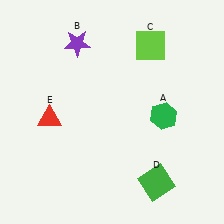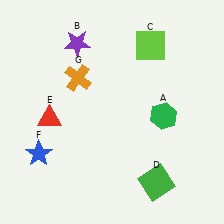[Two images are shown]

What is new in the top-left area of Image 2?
An orange cross (G) was added in the top-left area of Image 2.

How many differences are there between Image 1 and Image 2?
There are 2 differences between the two images.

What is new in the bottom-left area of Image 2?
A blue star (F) was added in the bottom-left area of Image 2.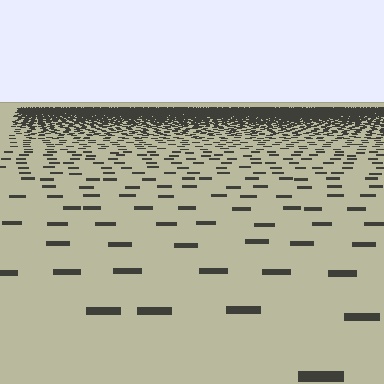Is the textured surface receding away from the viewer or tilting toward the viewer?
The surface is receding away from the viewer. Texture elements get smaller and denser toward the top.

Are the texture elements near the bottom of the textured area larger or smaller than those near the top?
Larger. Near the bottom, elements are closer to the viewer and appear at a bigger on-screen size.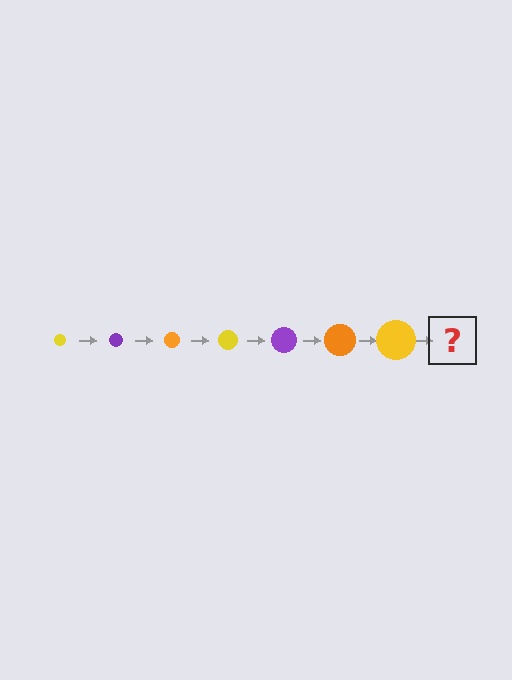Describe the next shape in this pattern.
It should be a purple circle, larger than the previous one.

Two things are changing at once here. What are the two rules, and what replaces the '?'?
The two rules are that the circle grows larger each step and the color cycles through yellow, purple, and orange. The '?' should be a purple circle, larger than the previous one.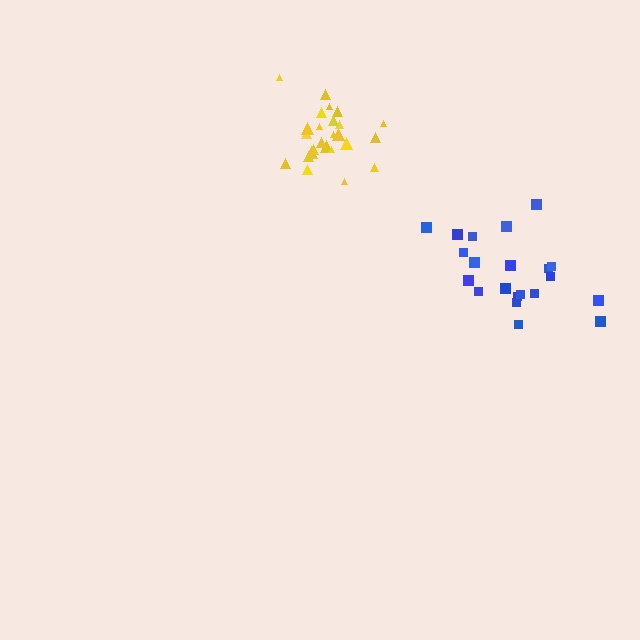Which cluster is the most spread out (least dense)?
Blue.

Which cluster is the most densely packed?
Yellow.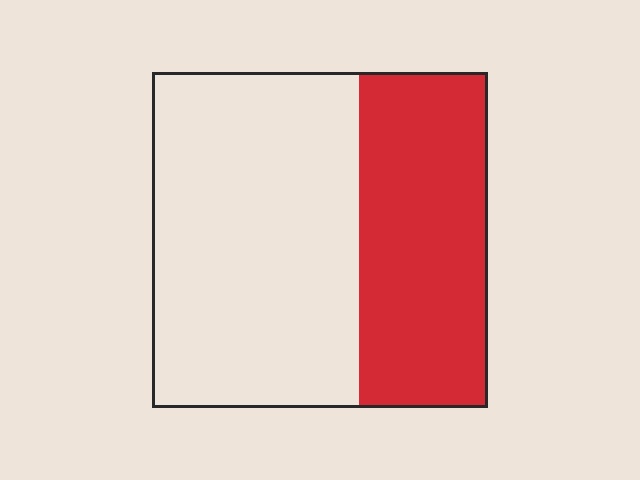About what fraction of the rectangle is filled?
About three eighths (3/8).